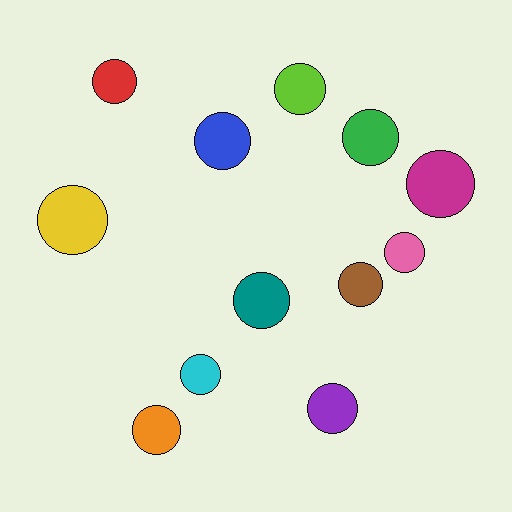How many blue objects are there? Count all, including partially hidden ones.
There is 1 blue object.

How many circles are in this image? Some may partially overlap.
There are 12 circles.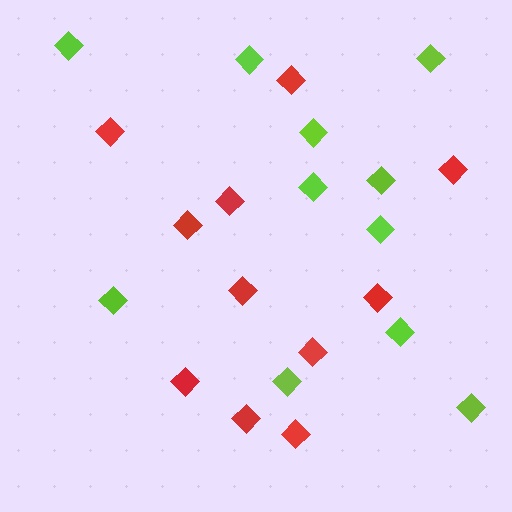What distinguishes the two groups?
There are 2 groups: one group of lime diamonds (11) and one group of red diamonds (11).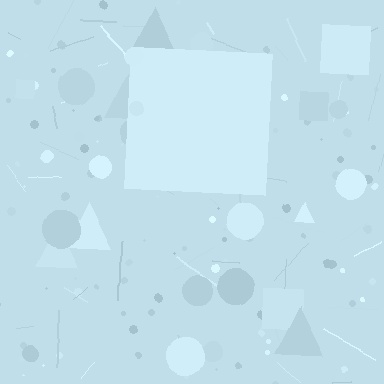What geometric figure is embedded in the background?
A square is embedded in the background.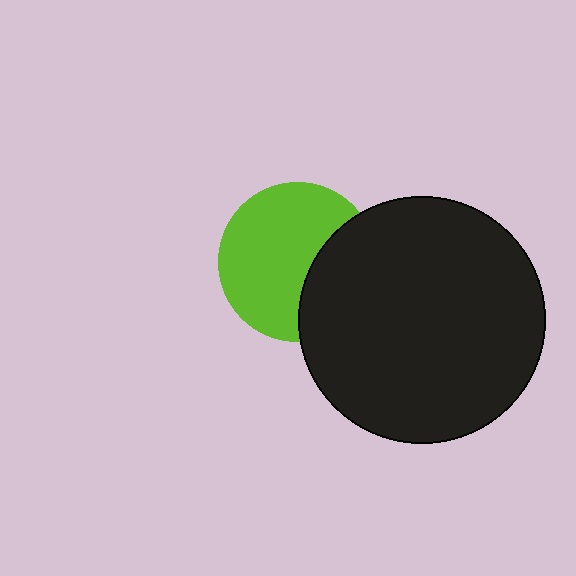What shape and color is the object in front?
The object in front is a black circle.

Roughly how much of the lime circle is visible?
Most of it is visible (roughly 67%).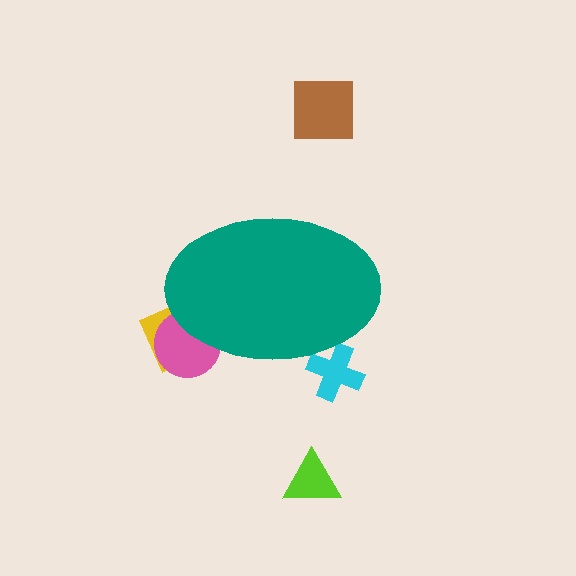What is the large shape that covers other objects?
A teal ellipse.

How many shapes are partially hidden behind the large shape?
3 shapes are partially hidden.